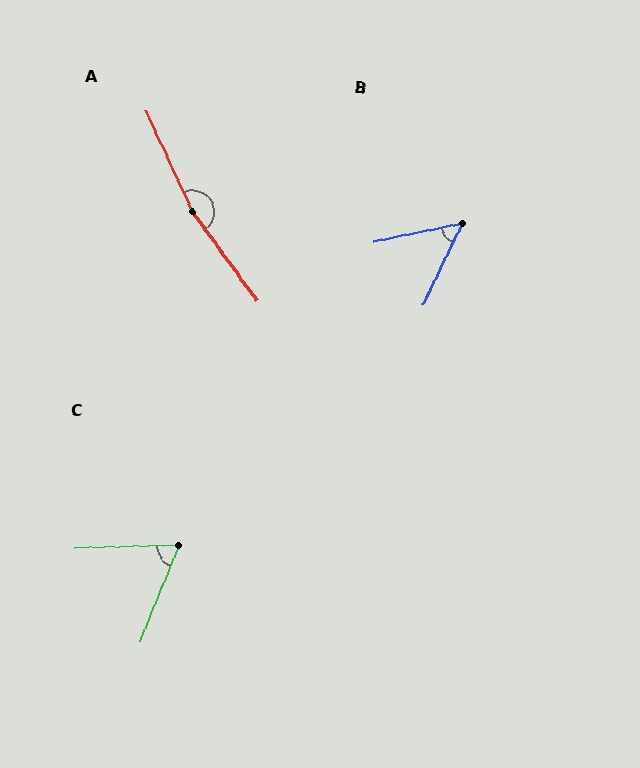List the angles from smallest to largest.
B (52°), C (66°), A (169°).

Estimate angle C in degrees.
Approximately 66 degrees.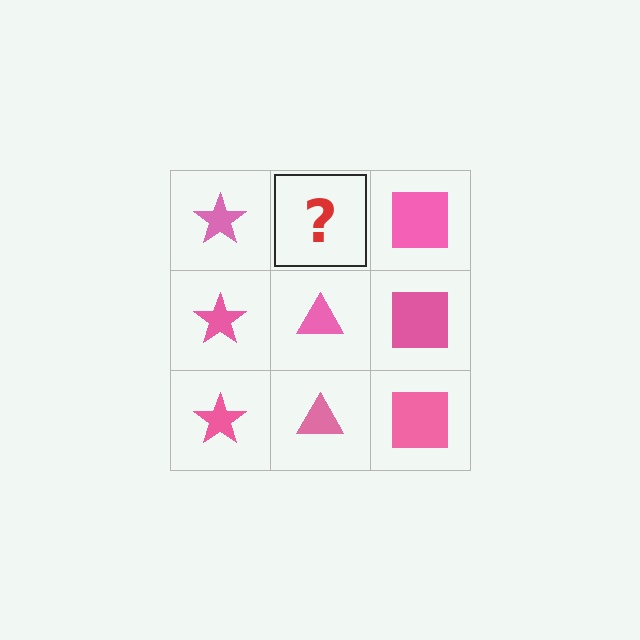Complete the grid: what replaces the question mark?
The question mark should be replaced with a pink triangle.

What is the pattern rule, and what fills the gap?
The rule is that each column has a consistent shape. The gap should be filled with a pink triangle.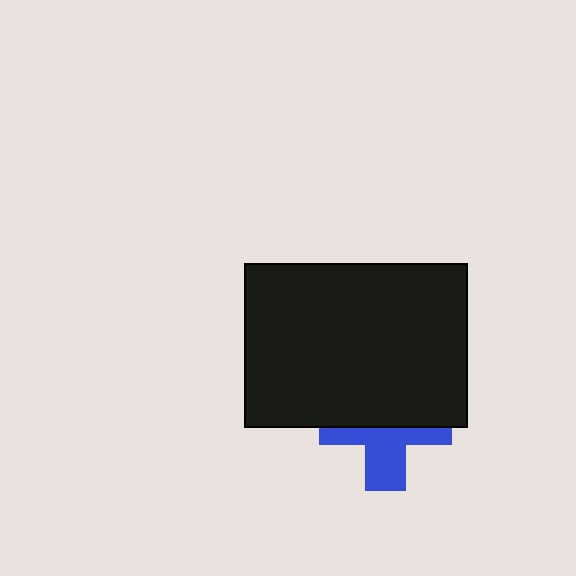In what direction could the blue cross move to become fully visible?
The blue cross could move down. That would shift it out from behind the black rectangle entirely.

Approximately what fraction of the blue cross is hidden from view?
Roughly 53% of the blue cross is hidden behind the black rectangle.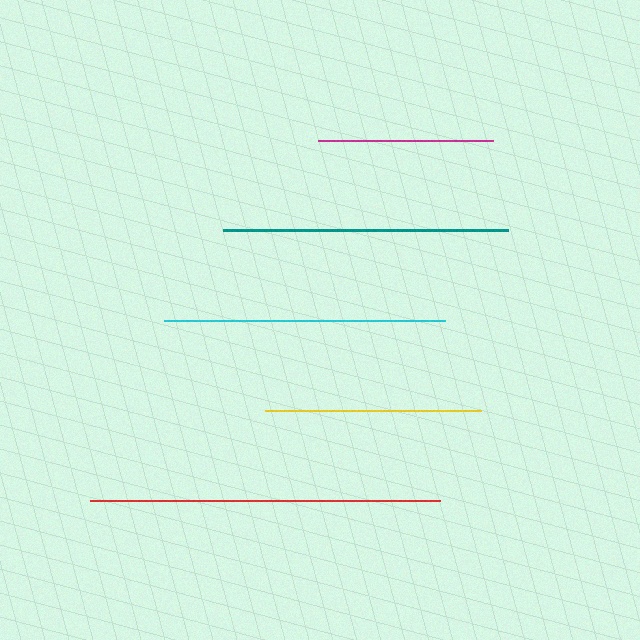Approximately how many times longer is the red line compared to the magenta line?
The red line is approximately 2.0 times the length of the magenta line.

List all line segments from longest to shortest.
From longest to shortest: red, teal, cyan, yellow, magenta.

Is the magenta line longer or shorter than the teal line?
The teal line is longer than the magenta line.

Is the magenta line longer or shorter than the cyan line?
The cyan line is longer than the magenta line.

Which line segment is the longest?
The red line is the longest at approximately 350 pixels.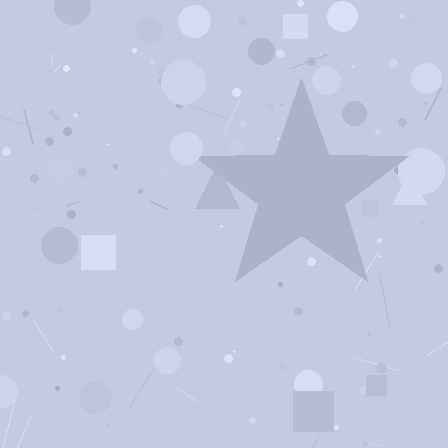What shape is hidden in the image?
A star is hidden in the image.